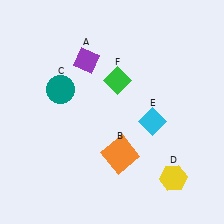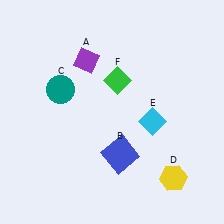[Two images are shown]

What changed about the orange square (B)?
In Image 1, B is orange. In Image 2, it changed to blue.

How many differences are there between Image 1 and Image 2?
There is 1 difference between the two images.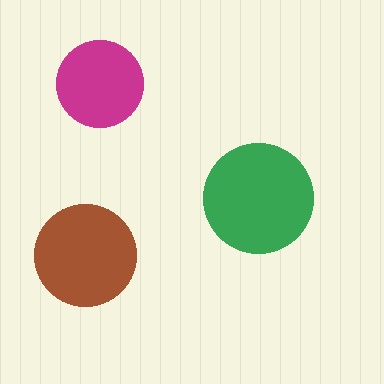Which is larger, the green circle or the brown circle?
The green one.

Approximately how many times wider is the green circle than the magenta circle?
About 1.5 times wider.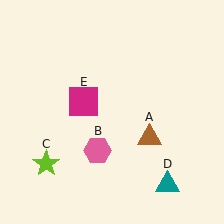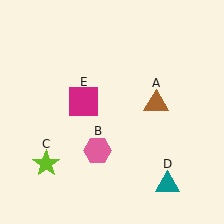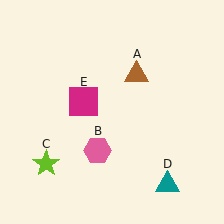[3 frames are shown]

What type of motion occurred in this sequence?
The brown triangle (object A) rotated counterclockwise around the center of the scene.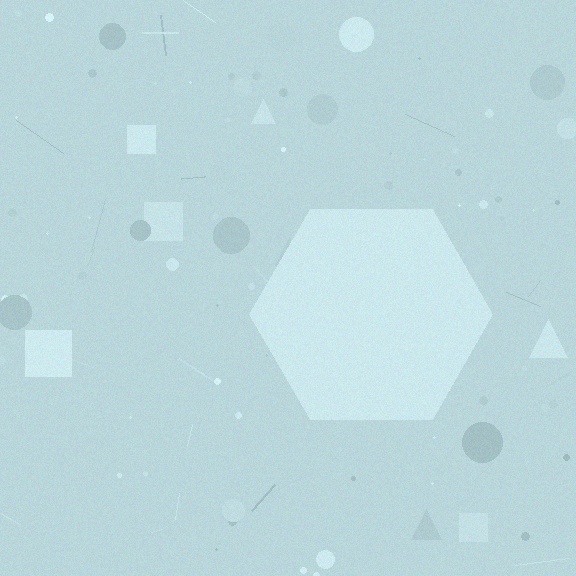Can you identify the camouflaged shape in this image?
The camouflaged shape is a hexagon.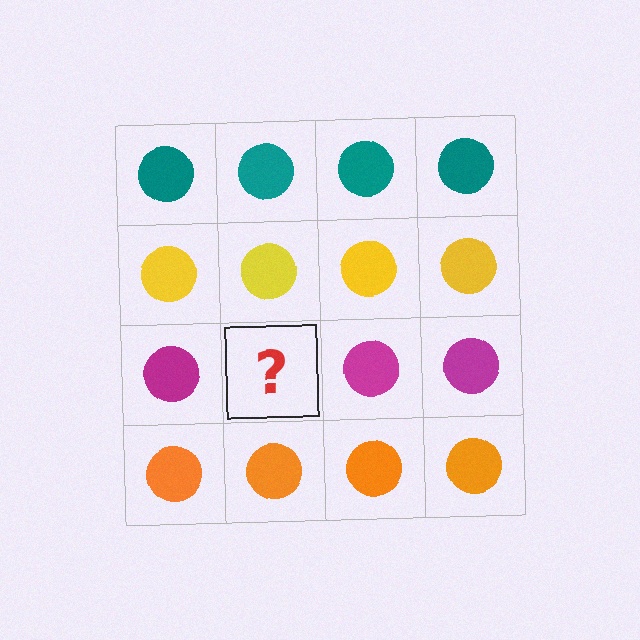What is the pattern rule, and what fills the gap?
The rule is that each row has a consistent color. The gap should be filled with a magenta circle.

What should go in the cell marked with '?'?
The missing cell should contain a magenta circle.